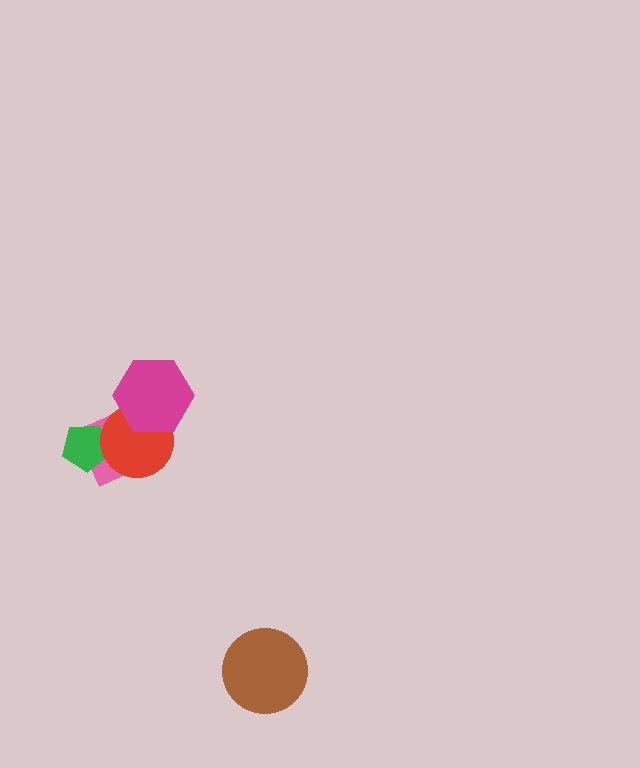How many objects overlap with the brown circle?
0 objects overlap with the brown circle.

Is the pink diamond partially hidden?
Yes, it is partially covered by another shape.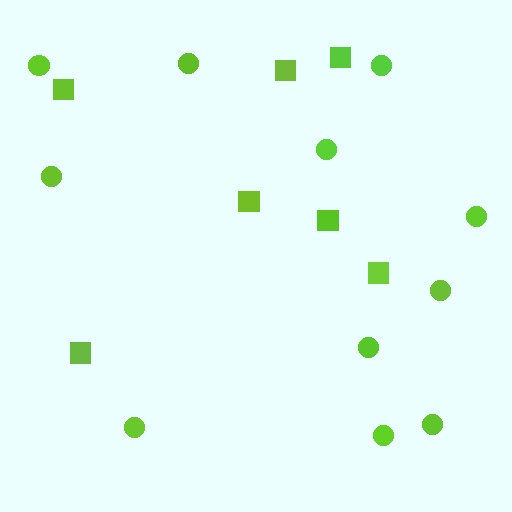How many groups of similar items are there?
There are 2 groups: one group of circles (11) and one group of squares (7).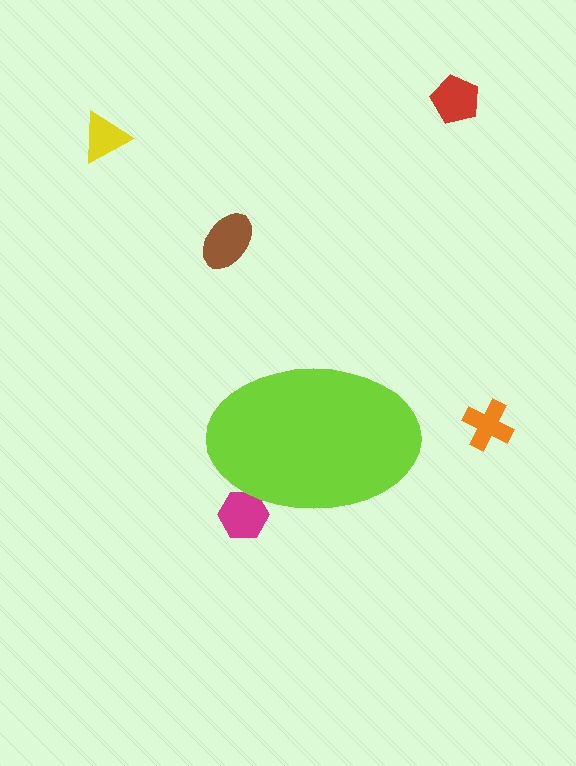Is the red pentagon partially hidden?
No, the red pentagon is fully visible.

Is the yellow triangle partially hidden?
No, the yellow triangle is fully visible.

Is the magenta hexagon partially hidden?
Yes, the magenta hexagon is partially hidden behind the lime ellipse.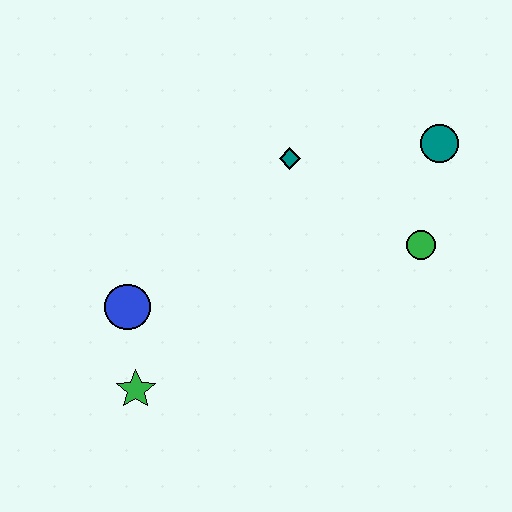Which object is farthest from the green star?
The teal circle is farthest from the green star.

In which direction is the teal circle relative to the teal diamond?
The teal circle is to the right of the teal diamond.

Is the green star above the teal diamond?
No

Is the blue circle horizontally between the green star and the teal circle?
No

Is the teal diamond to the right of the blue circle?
Yes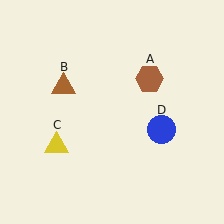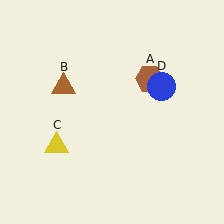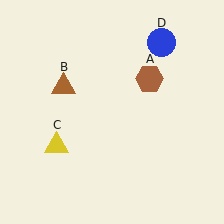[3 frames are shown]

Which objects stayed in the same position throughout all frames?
Brown hexagon (object A) and brown triangle (object B) and yellow triangle (object C) remained stationary.